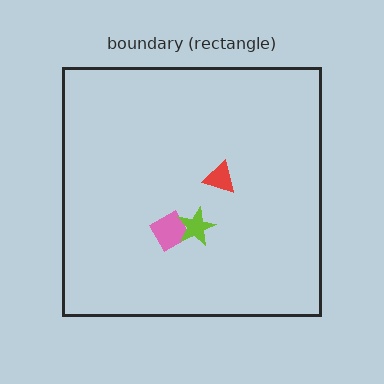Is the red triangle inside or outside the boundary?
Inside.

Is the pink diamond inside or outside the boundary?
Inside.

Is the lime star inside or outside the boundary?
Inside.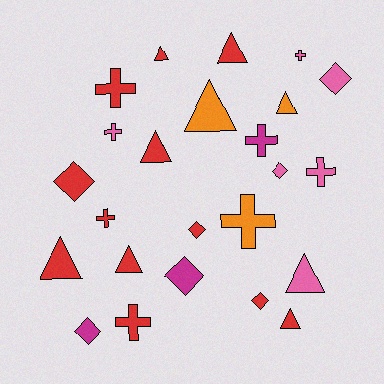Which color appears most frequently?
Red, with 12 objects.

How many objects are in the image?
There are 24 objects.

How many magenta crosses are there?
There is 1 magenta cross.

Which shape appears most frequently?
Triangle, with 9 objects.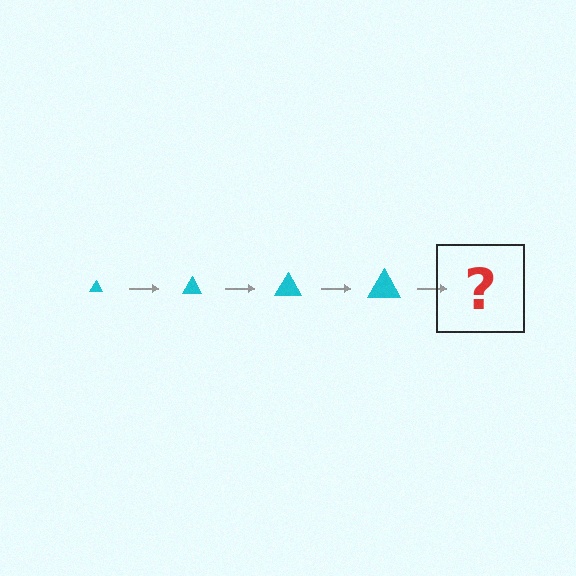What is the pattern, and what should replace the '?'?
The pattern is that the triangle gets progressively larger each step. The '?' should be a cyan triangle, larger than the previous one.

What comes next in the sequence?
The next element should be a cyan triangle, larger than the previous one.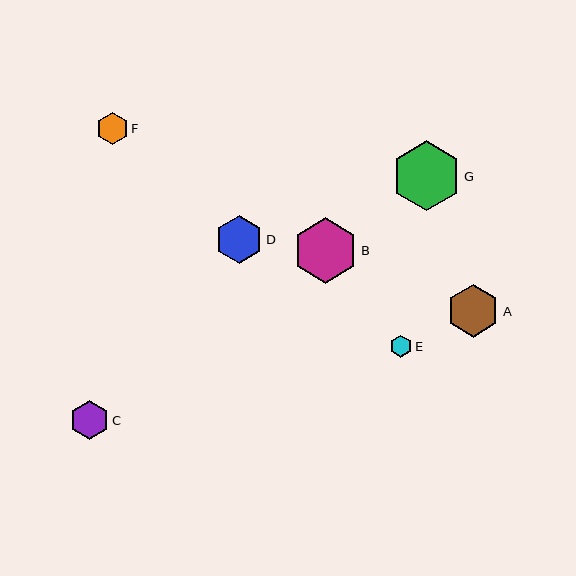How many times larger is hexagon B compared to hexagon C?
Hexagon B is approximately 1.7 times the size of hexagon C.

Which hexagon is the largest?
Hexagon G is the largest with a size of approximately 70 pixels.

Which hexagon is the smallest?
Hexagon E is the smallest with a size of approximately 22 pixels.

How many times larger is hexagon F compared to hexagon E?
Hexagon F is approximately 1.5 times the size of hexagon E.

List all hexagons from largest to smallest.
From largest to smallest: G, B, A, D, C, F, E.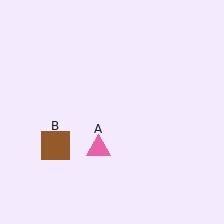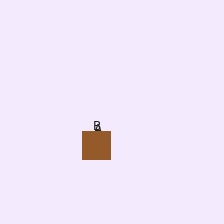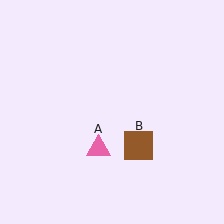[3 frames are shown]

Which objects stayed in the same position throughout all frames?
Pink triangle (object A) remained stationary.